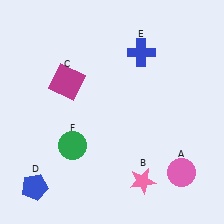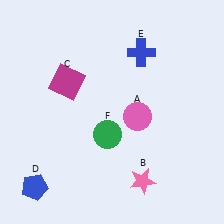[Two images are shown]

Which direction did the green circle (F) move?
The green circle (F) moved right.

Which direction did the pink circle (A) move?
The pink circle (A) moved up.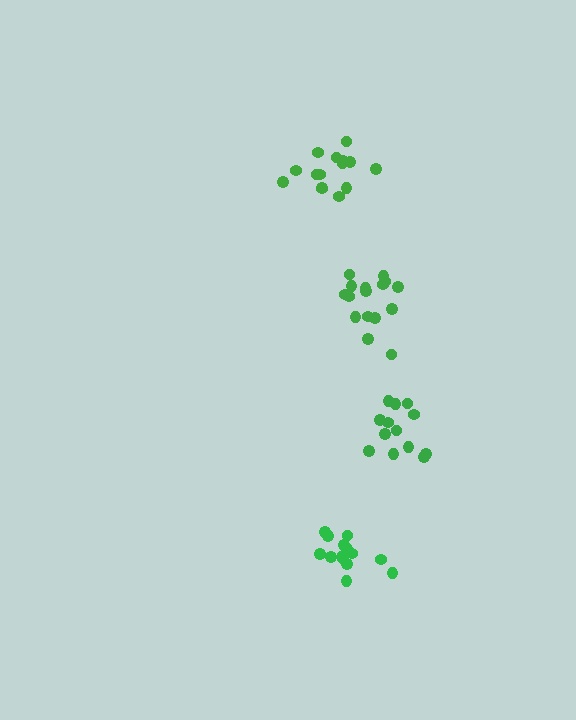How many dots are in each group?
Group 1: 16 dots, Group 2: 14 dots, Group 3: 13 dots, Group 4: 15 dots (58 total).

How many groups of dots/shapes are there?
There are 4 groups.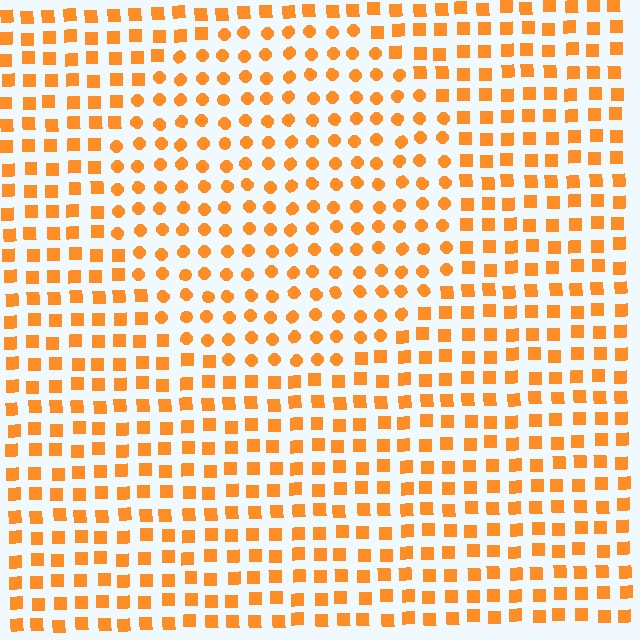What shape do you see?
I see a circle.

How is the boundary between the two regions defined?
The boundary is defined by a change in element shape: circles inside vs. squares outside. All elements share the same color and spacing.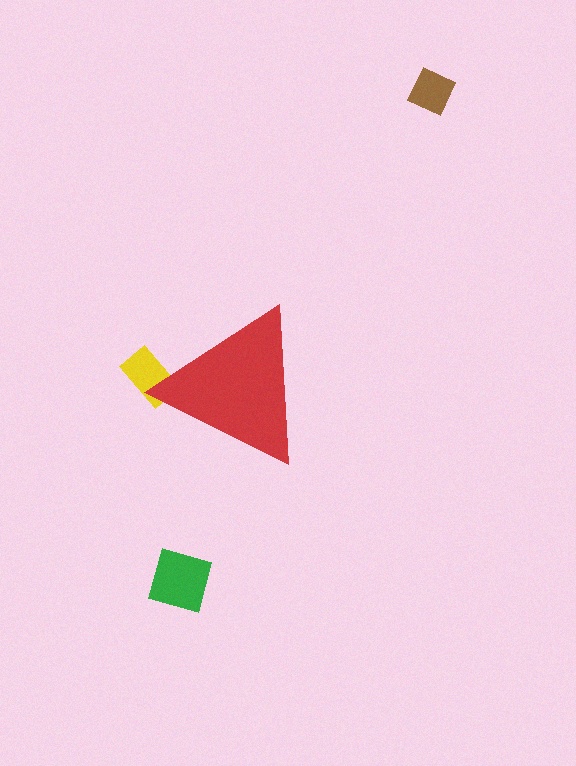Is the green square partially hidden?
No, the green square is fully visible.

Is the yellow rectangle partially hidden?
Yes, the yellow rectangle is partially hidden behind the red triangle.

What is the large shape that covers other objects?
A red triangle.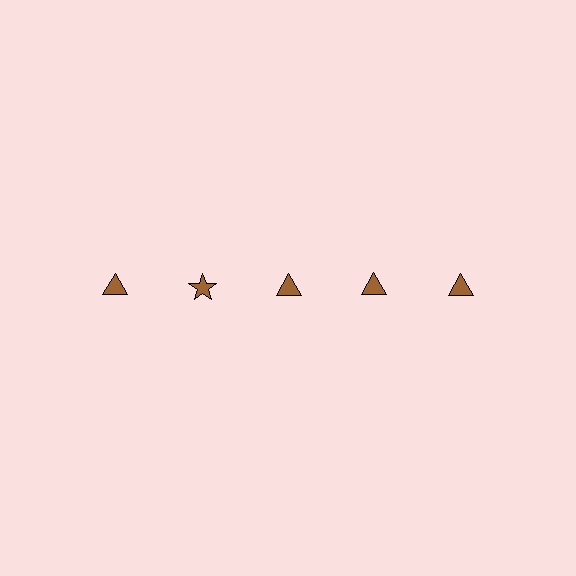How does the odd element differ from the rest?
It has a different shape: star instead of triangle.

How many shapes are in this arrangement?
There are 5 shapes arranged in a grid pattern.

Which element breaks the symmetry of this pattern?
The brown star in the top row, second from left column breaks the symmetry. All other shapes are brown triangles.